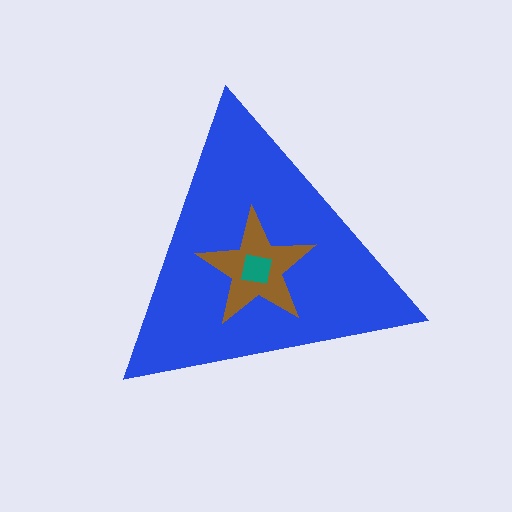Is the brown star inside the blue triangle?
Yes.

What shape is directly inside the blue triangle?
The brown star.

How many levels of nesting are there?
3.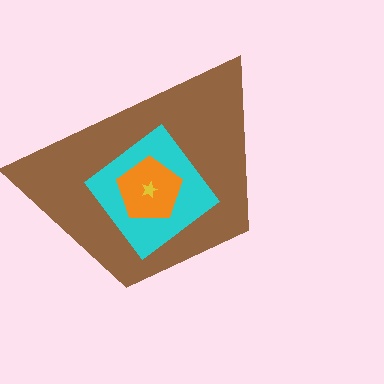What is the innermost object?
The yellow star.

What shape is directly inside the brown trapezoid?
The cyan diamond.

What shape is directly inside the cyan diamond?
The orange pentagon.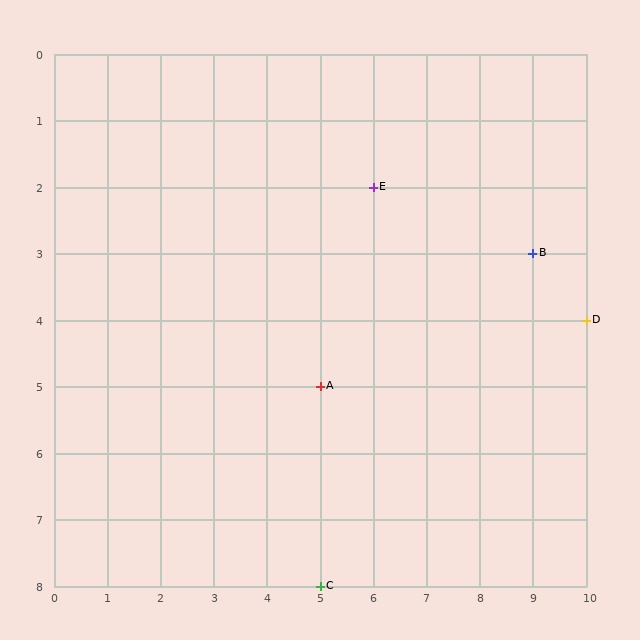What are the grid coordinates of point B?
Point B is at grid coordinates (9, 3).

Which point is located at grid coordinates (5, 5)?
Point A is at (5, 5).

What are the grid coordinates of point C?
Point C is at grid coordinates (5, 8).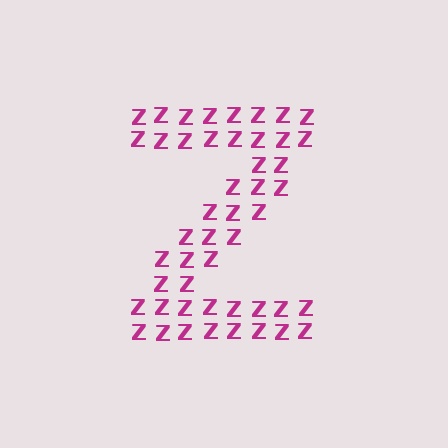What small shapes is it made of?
It is made of small letter Z's.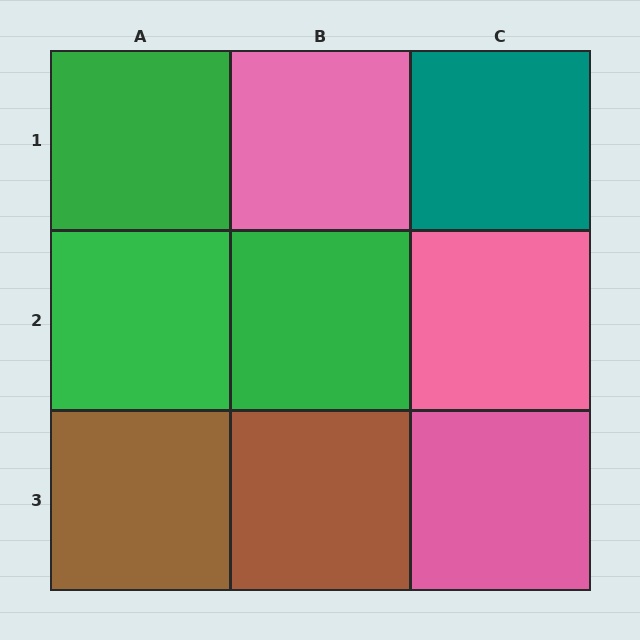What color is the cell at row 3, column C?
Pink.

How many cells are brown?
2 cells are brown.